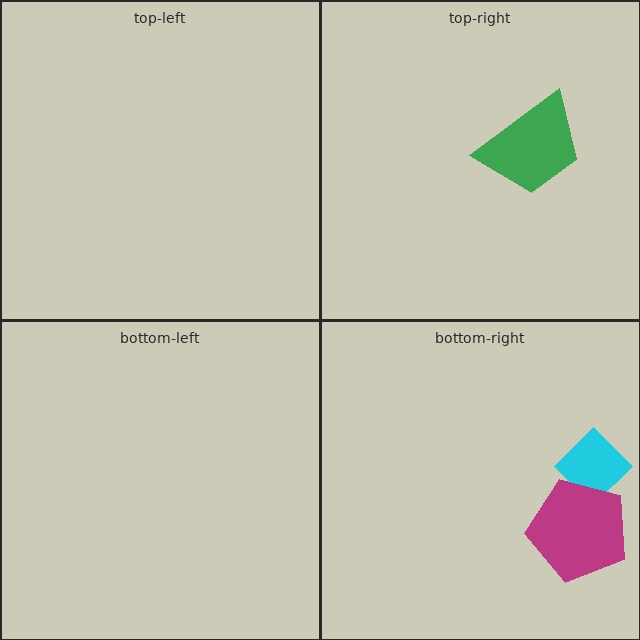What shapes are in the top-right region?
The green trapezoid.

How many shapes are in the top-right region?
1.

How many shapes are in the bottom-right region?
2.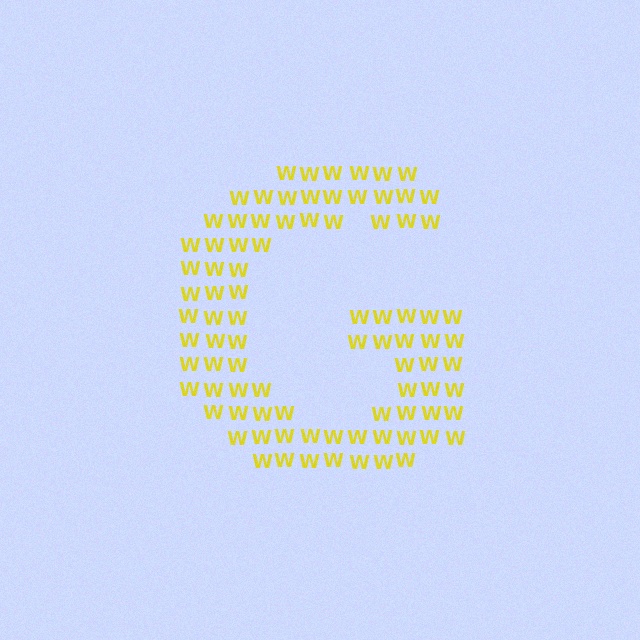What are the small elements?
The small elements are letter W's.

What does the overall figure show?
The overall figure shows the letter G.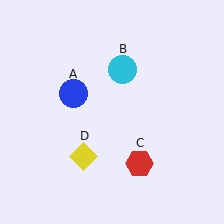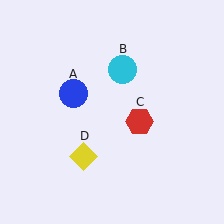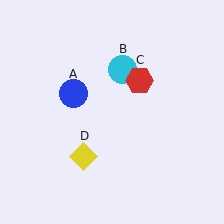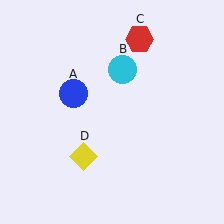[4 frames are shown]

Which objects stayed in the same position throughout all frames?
Blue circle (object A) and cyan circle (object B) and yellow diamond (object D) remained stationary.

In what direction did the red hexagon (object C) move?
The red hexagon (object C) moved up.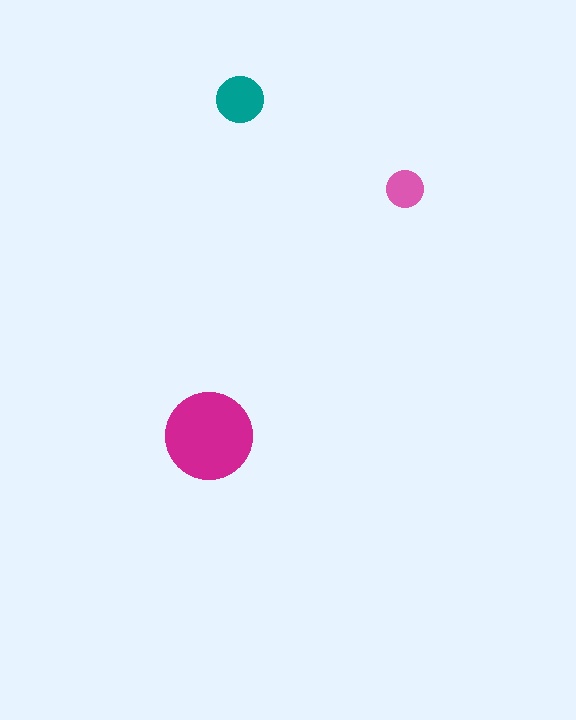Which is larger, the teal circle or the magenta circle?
The magenta one.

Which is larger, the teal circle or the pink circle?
The teal one.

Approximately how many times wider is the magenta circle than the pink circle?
About 2.5 times wider.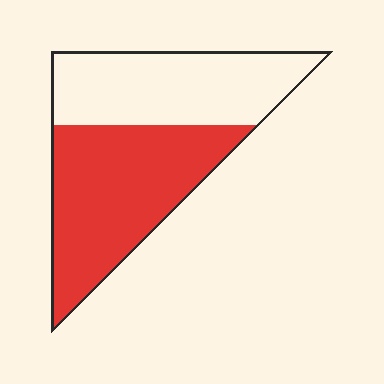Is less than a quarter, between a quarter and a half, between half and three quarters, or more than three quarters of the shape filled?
Between half and three quarters.